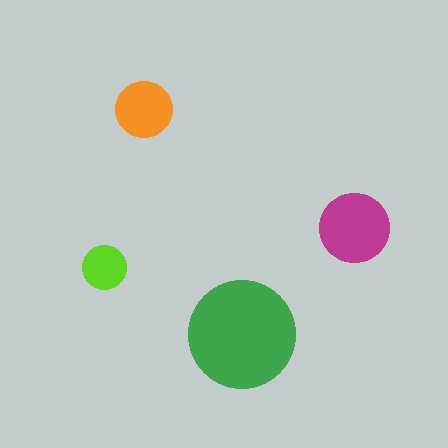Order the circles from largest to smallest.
the green one, the magenta one, the orange one, the lime one.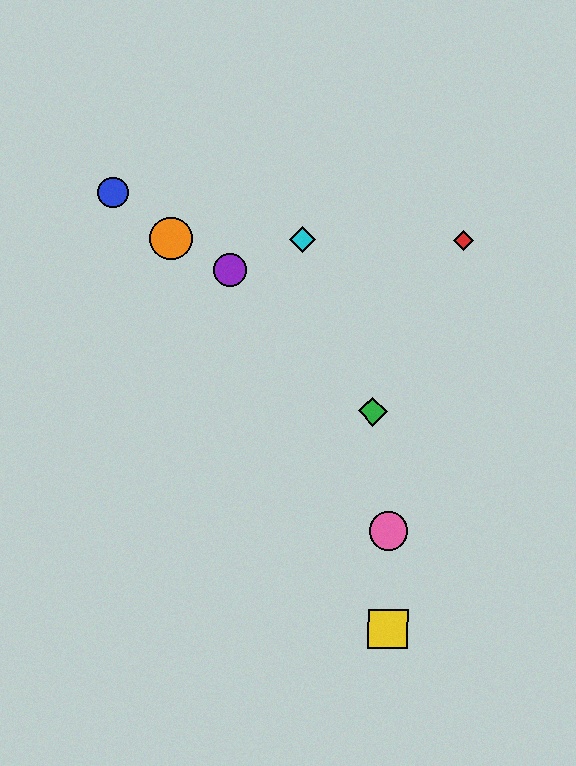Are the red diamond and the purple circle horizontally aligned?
No, the red diamond is at y≈240 and the purple circle is at y≈269.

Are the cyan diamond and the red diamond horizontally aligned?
Yes, both are at y≈239.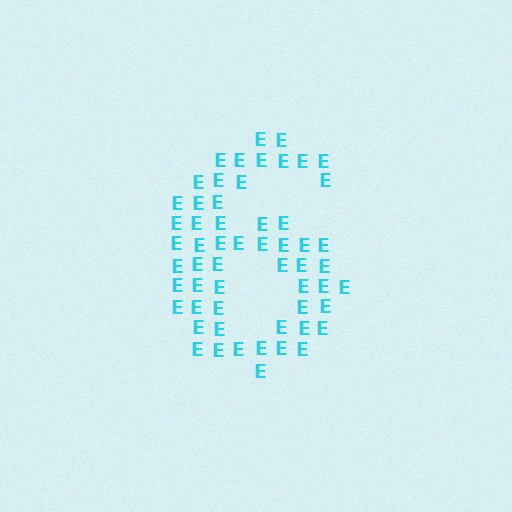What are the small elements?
The small elements are letter E's.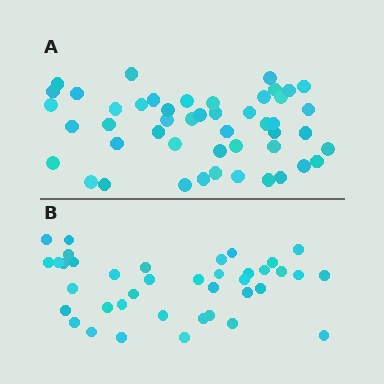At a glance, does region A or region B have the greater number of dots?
Region A (the top region) has more dots.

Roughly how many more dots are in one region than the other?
Region A has roughly 8 or so more dots than region B.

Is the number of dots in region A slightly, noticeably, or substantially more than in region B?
Region A has only slightly more — the two regions are fairly close. The ratio is roughly 1.2 to 1.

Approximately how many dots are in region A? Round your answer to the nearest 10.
About 50 dots. (The exact count is 48, which rounds to 50.)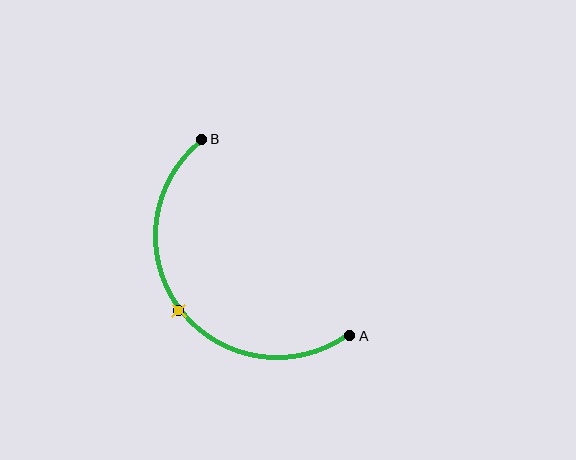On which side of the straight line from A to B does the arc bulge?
The arc bulges below and to the left of the straight line connecting A and B.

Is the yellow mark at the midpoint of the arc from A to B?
Yes. The yellow mark lies on the arc at equal arc-length from both A and B — it is the arc midpoint.